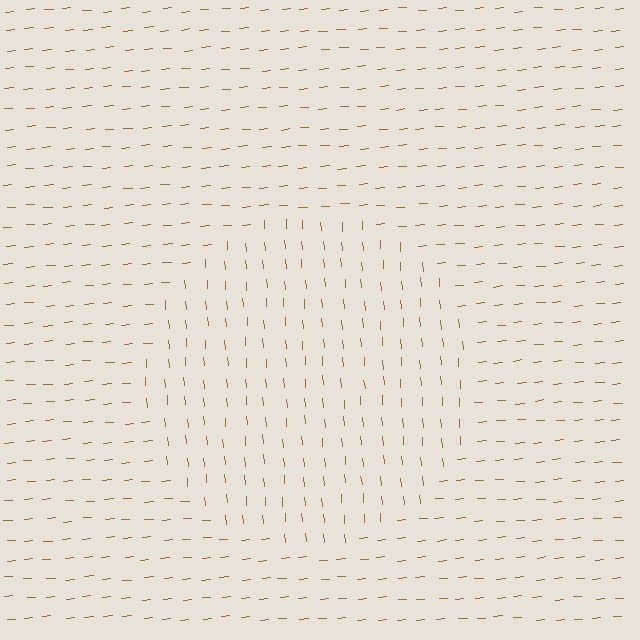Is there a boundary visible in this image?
Yes, there is a texture boundary formed by a change in line orientation.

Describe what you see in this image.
The image is filled with small brown line segments. A circle region in the image has lines oriented differently from the surrounding lines, creating a visible texture boundary.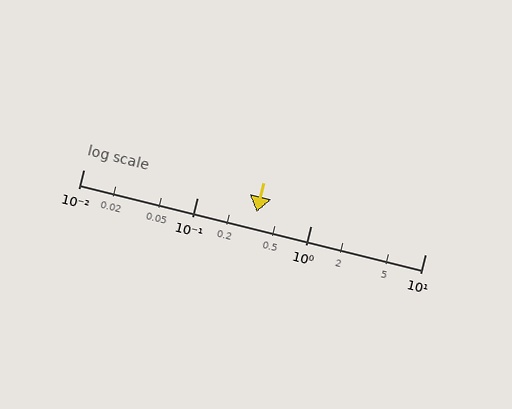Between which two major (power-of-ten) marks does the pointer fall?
The pointer is between 0.1 and 1.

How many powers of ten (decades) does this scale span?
The scale spans 3 decades, from 0.01 to 10.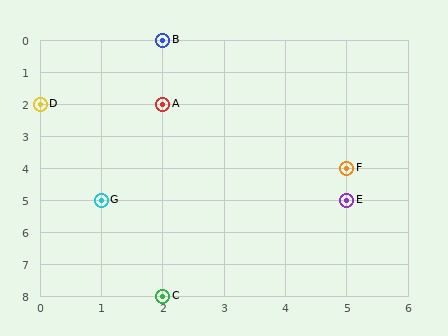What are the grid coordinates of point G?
Point G is at grid coordinates (1, 5).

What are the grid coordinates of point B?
Point B is at grid coordinates (2, 0).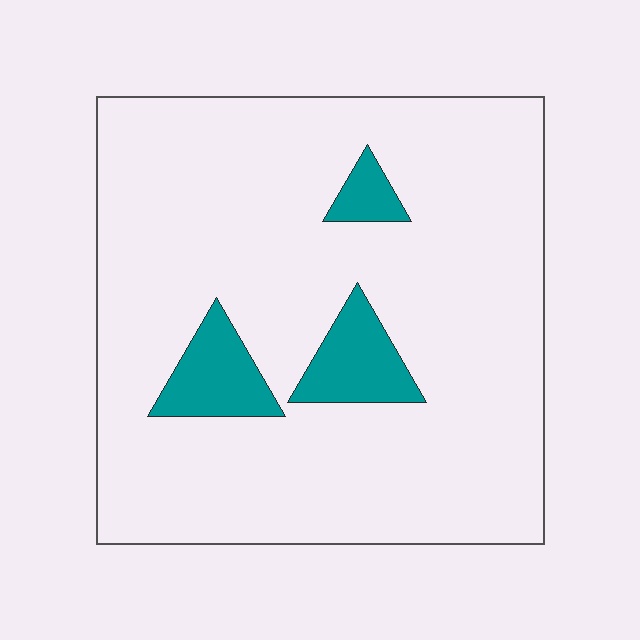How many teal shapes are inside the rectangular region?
3.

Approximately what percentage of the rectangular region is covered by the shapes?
Approximately 10%.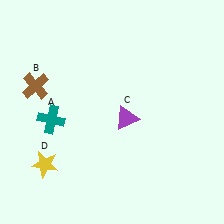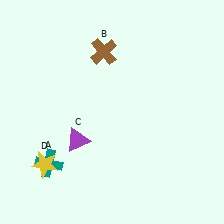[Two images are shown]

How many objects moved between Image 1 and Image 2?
3 objects moved between the two images.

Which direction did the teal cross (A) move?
The teal cross (A) moved down.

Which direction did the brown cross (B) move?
The brown cross (B) moved right.